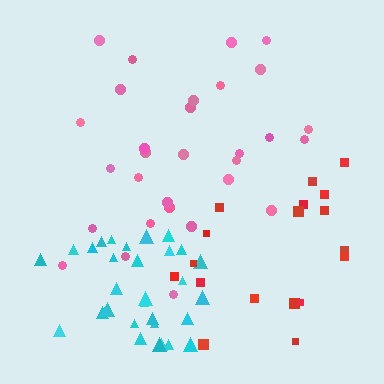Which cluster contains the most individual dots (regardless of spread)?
Cyan (31).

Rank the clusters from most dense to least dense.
cyan, pink, red.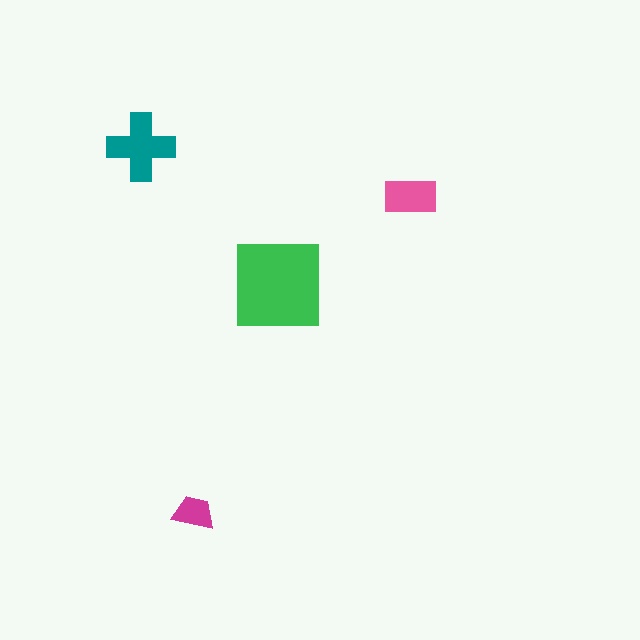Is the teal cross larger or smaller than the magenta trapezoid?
Larger.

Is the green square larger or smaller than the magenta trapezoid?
Larger.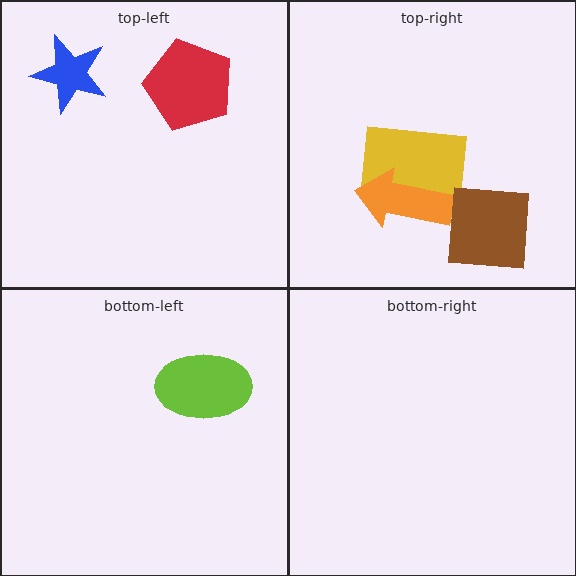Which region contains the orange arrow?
The top-right region.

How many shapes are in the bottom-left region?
1.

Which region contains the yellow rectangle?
The top-right region.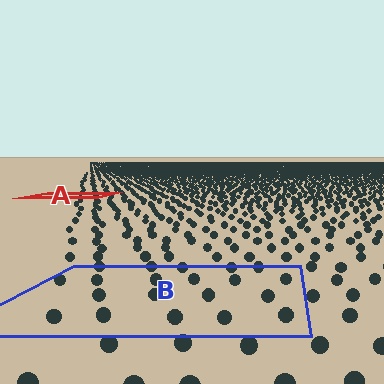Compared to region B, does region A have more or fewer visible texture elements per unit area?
Region A has more texture elements per unit area — they are packed more densely because it is farther away.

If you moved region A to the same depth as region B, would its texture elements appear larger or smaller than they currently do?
They would appear larger. At a closer depth, the same texture elements are projected at a bigger on-screen size.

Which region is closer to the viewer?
Region B is closer. The texture elements there are larger and more spread out.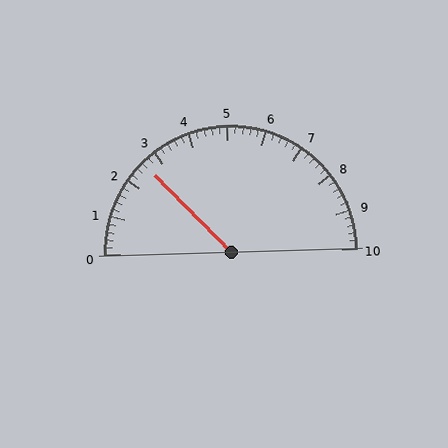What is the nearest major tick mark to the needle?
The nearest major tick mark is 3.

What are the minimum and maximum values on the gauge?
The gauge ranges from 0 to 10.